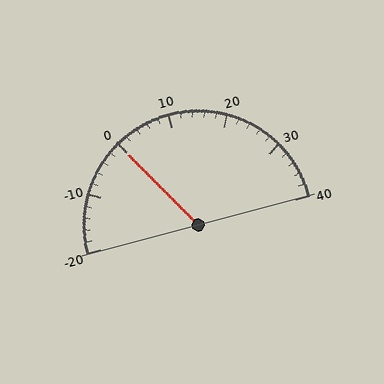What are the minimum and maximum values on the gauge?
The gauge ranges from -20 to 40.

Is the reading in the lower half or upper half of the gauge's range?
The reading is in the lower half of the range (-20 to 40).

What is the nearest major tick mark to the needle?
The nearest major tick mark is 0.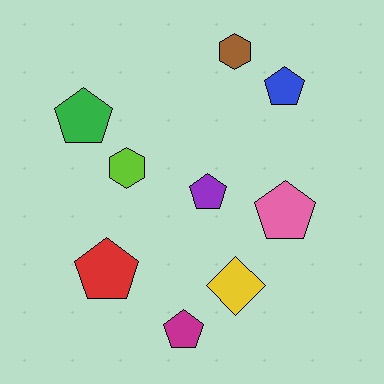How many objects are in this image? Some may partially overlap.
There are 9 objects.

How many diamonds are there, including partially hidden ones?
There is 1 diamond.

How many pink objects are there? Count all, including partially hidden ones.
There is 1 pink object.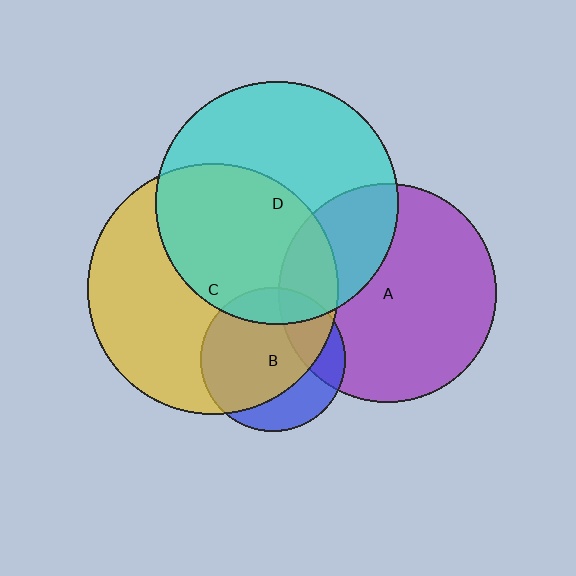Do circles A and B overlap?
Yes.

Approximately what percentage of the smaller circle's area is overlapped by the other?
Approximately 25%.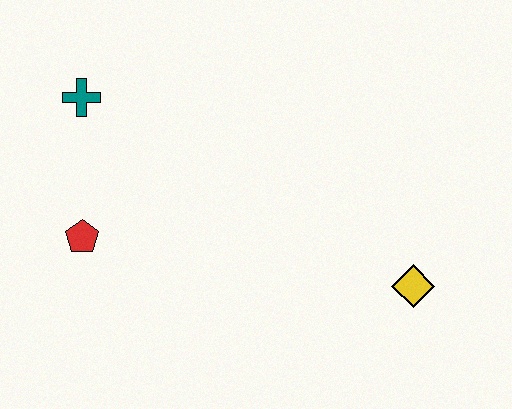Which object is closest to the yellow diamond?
The red pentagon is closest to the yellow diamond.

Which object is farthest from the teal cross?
The yellow diamond is farthest from the teal cross.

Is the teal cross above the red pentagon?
Yes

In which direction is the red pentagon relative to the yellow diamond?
The red pentagon is to the left of the yellow diamond.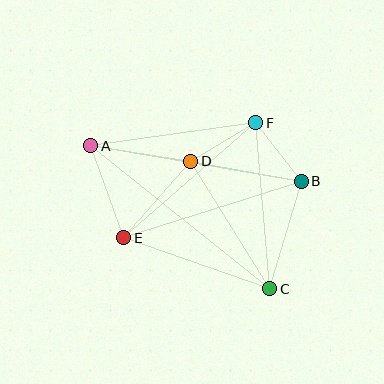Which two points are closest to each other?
Points B and F are closest to each other.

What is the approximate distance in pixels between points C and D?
The distance between C and D is approximately 150 pixels.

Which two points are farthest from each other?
Points A and C are farthest from each other.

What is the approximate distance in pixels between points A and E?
The distance between A and E is approximately 97 pixels.